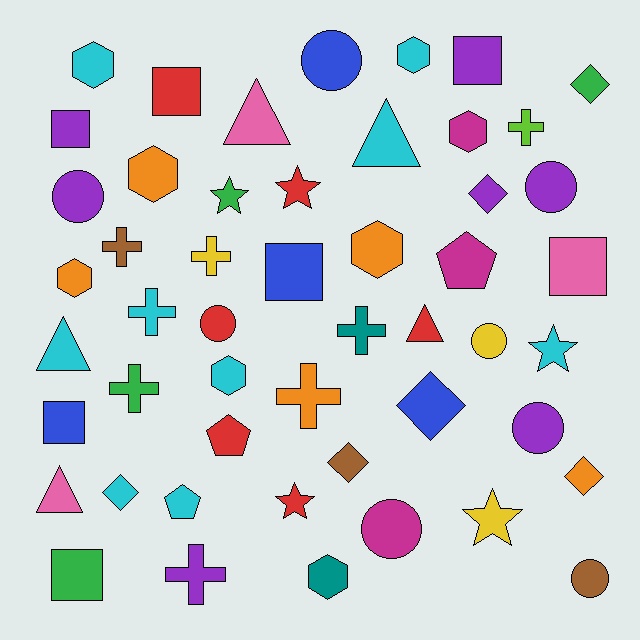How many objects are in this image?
There are 50 objects.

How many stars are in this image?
There are 5 stars.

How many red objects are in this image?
There are 6 red objects.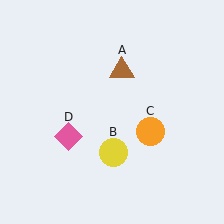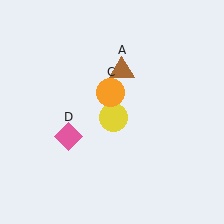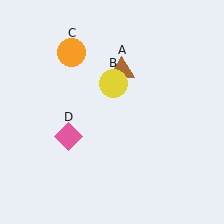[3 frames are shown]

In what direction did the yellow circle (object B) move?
The yellow circle (object B) moved up.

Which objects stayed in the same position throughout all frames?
Brown triangle (object A) and pink diamond (object D) remained stationary.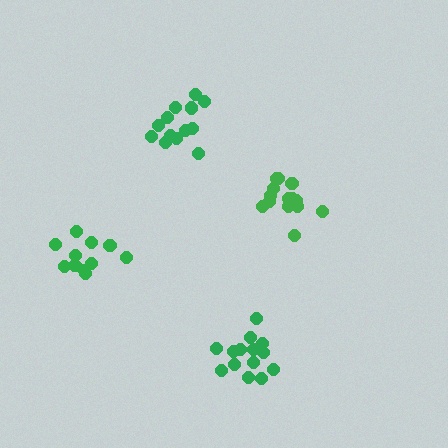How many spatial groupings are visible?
There are 4 spatial groupings.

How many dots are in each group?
Group 1: 16 dots, Group 2: 13 dots, Group 3: 14 dots, Group 4: 11 dots (54 total).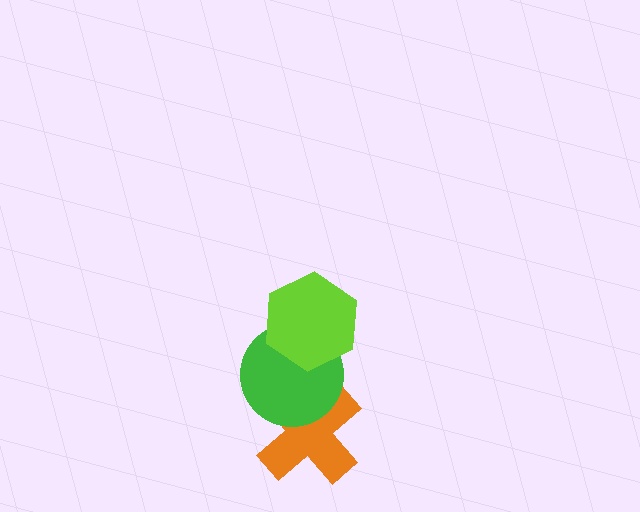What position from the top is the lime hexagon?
The lime hexagon is 1st from the top.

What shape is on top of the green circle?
The lime hexagon is on top of the green circle.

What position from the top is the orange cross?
The orange cross is 3rd from the top.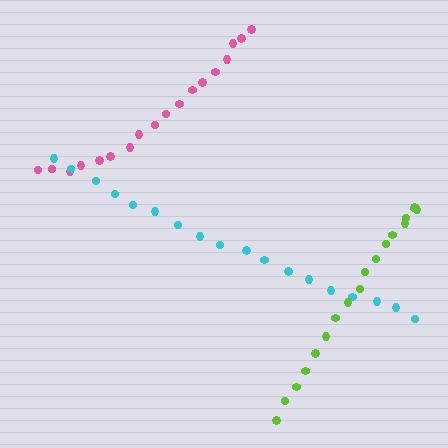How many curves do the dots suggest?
There are 3 distinct paths.